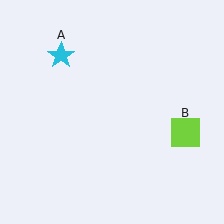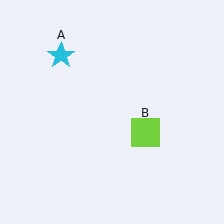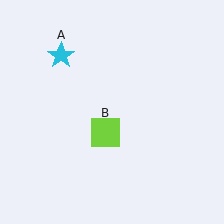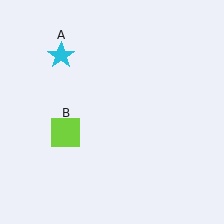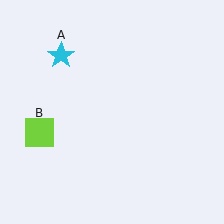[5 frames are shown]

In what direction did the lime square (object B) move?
The lime square (object B) moved left.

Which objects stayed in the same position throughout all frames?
Cyan star (object A) remained stationary.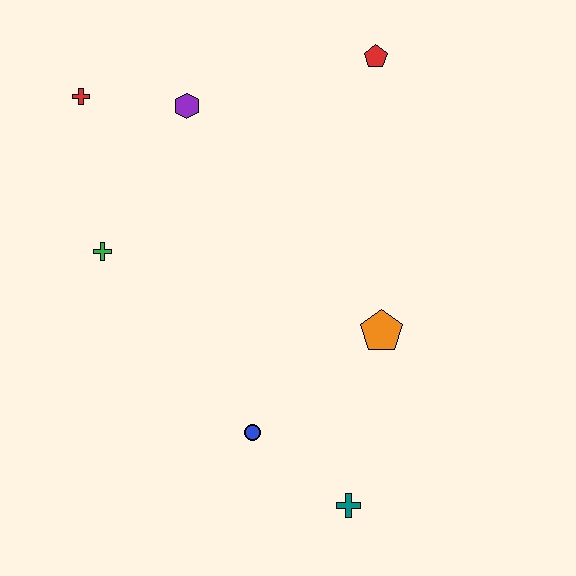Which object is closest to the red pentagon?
The purple hexagon is closest to the red pentagon.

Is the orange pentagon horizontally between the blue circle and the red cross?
No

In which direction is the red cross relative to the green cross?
The red cross is above the green cross.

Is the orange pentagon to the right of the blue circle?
Yes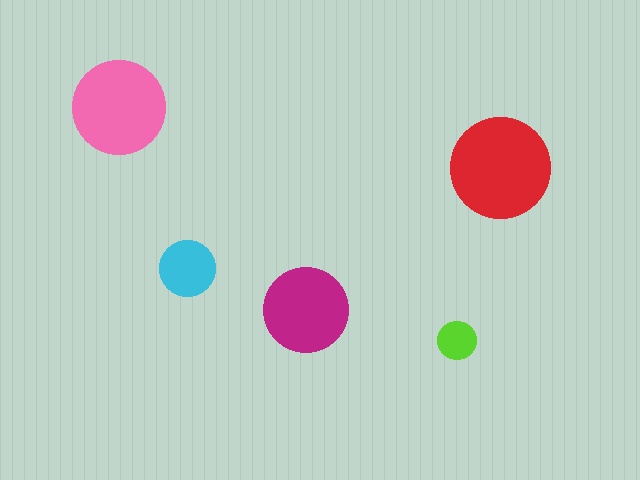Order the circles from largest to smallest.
the red one, the pink one, the magenta one, the cyan one, the lime one.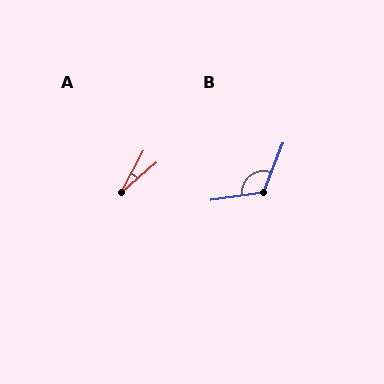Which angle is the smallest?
A, at approximately 21 degrees.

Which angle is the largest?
B, at approximately 119 degrees.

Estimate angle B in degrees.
Approximately 119 degrees.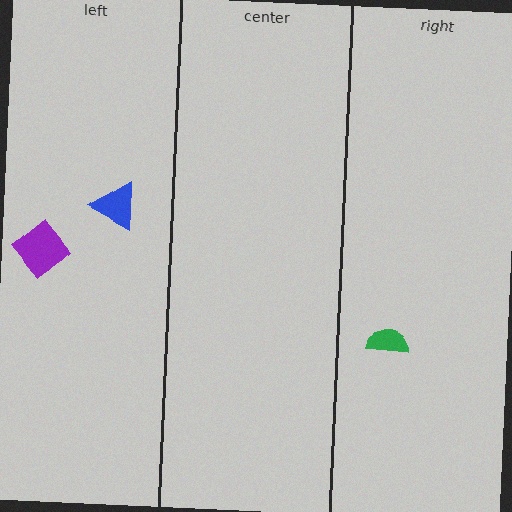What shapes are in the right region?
The green semicircle.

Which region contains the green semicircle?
The right region.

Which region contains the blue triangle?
The left region.